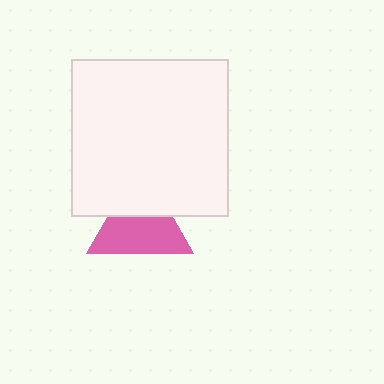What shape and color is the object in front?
The object in front is a white square.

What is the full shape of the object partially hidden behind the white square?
The partially hidden object is a pink triangle.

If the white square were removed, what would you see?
You would see the complete pink triangle.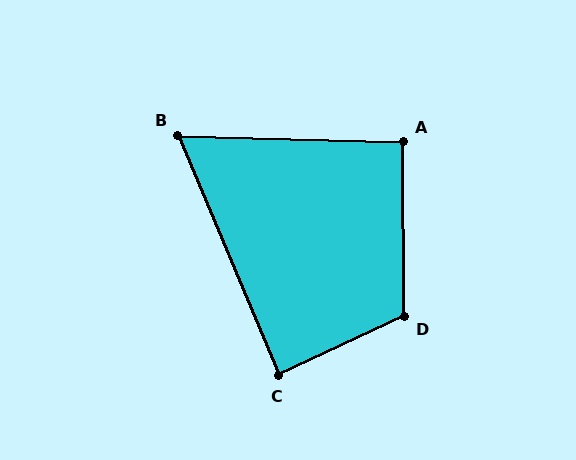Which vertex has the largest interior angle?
D, at approximately 114 degrees.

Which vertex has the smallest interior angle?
B, at approximately 66 degrees.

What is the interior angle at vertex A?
Approximately 92 degrees (approximately right).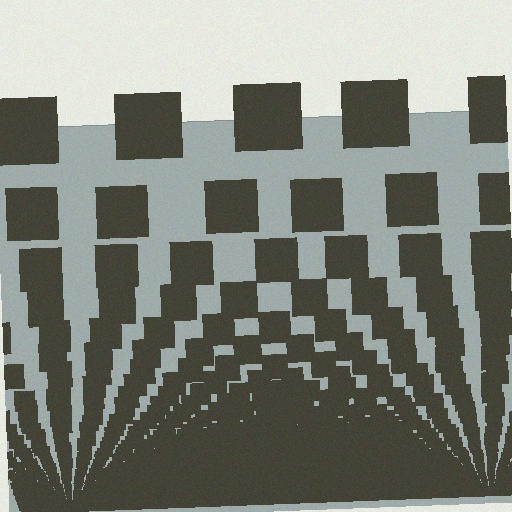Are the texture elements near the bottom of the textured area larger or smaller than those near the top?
Smaller. The gradient is inverted — elements near the bottom are smaller and denser.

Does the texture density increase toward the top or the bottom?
Density increases toward the bottom.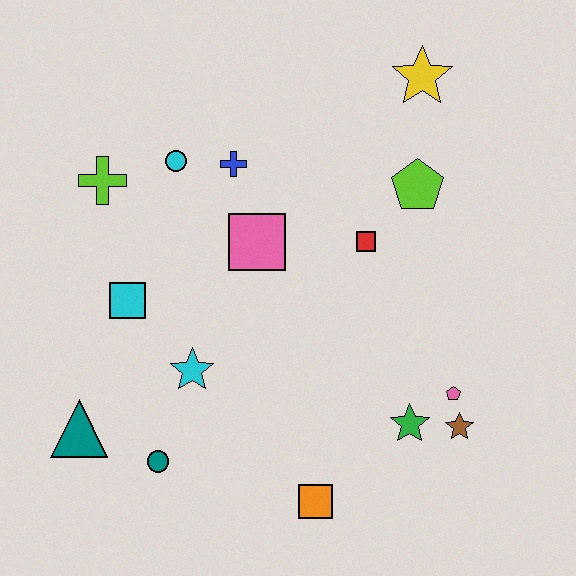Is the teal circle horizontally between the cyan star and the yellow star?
No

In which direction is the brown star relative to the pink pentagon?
The brown star is below the pink pentagon.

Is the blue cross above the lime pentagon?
Yes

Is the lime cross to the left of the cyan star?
Yes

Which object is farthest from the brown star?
The lime cross is farthest from the brown star.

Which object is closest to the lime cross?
The cyan circle is closest to the lime cross.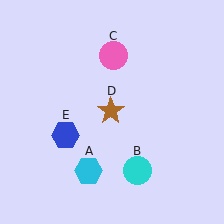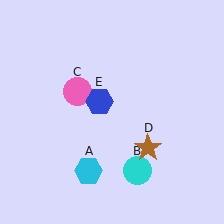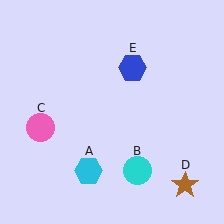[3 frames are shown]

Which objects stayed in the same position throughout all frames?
Cyan hexagon (object A) and cyan circle (object B) remained stationary.